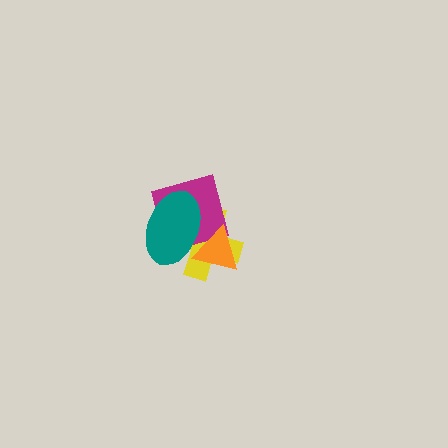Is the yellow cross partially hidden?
Yes, it is partially covered by another shape.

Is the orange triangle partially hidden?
No, no other shape covers it.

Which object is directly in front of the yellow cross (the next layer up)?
The magenta square is directly in front of the yellow cross.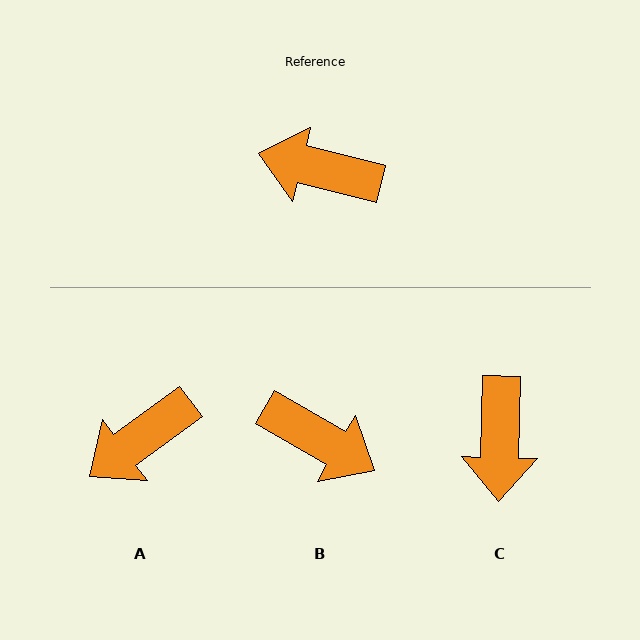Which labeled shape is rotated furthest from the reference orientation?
B, about 164 degrees away.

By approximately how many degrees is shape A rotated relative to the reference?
Approximately 50 degrees counter-clockwise.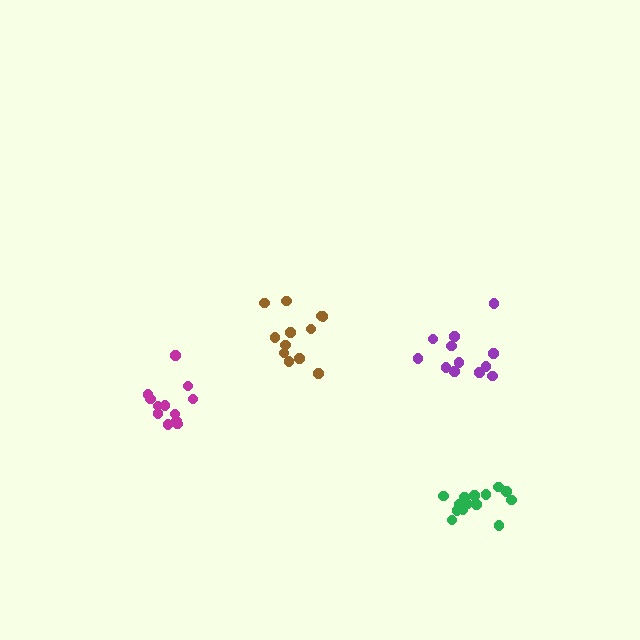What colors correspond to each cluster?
The clusters are colored: magenta, purple, brown, green.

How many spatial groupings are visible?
There are 4 spatial groupings.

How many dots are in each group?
Group 1: 12 dots, Group 2: 12 dots, Group 3: 12 dots, Group 4: 14 dots (50 total).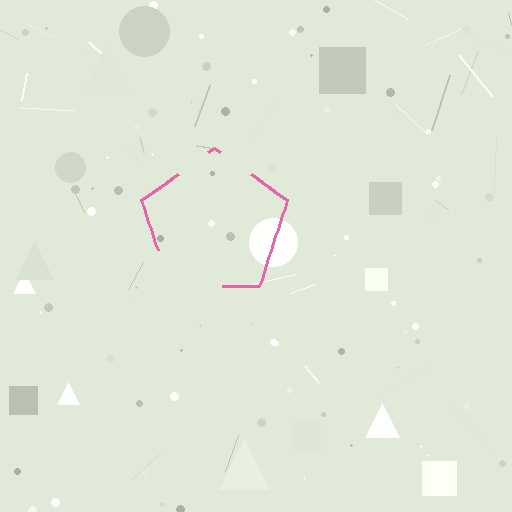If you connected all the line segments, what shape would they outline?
They would outline a pentagon.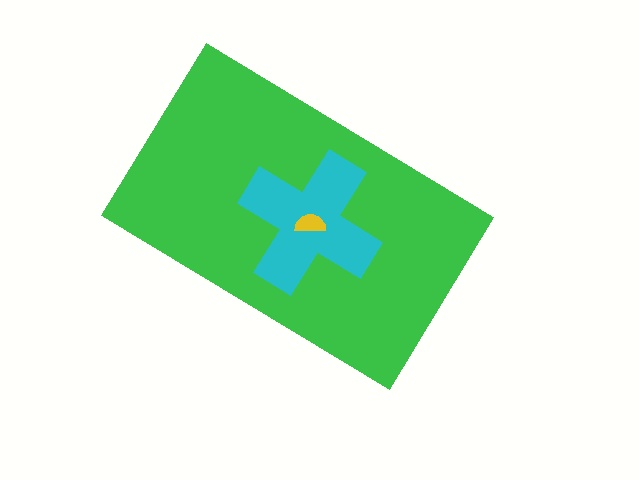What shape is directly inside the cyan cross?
The yellow semicircle.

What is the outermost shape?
The green rectangle.